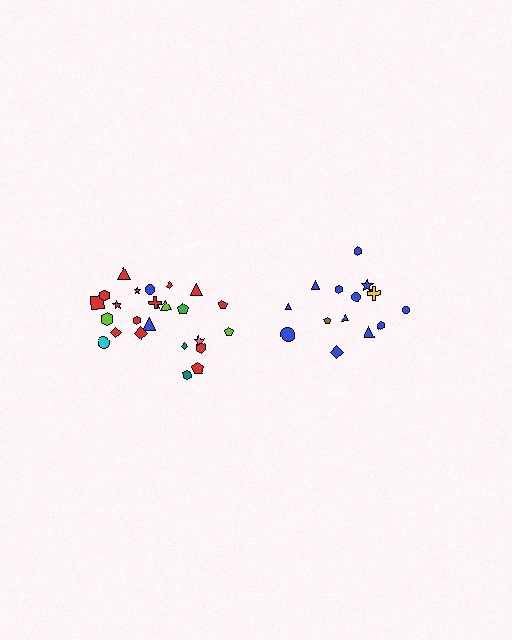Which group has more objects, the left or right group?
The left group.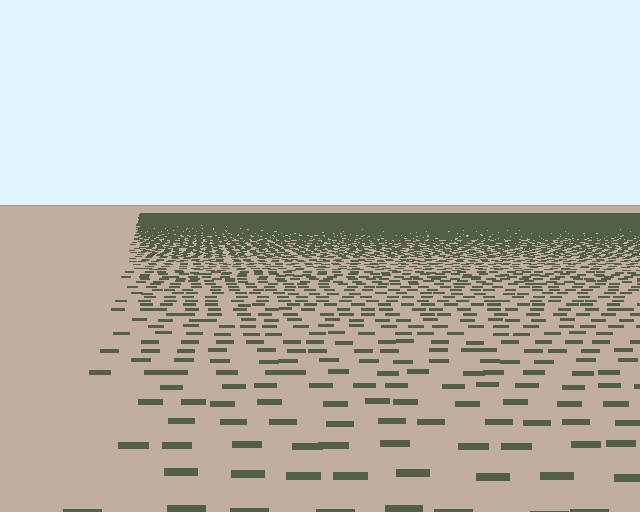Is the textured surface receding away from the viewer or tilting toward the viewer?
The surface is receding away from the viewer. Texture elements get smaller and denser toward the top.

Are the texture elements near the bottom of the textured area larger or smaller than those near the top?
Larger. Near the bottom, elements are closer to the viewer and appear at a bigger on-screen size.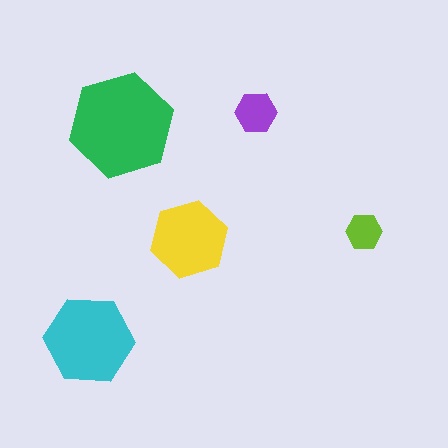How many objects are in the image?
There are 5 objects in the image.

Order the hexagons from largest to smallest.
the green one, the cyan one, the yellow one, the purple one, the lime one.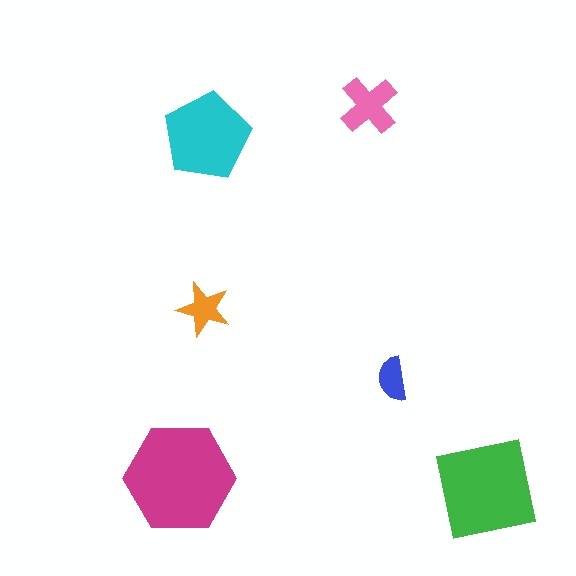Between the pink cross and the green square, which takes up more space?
The green square.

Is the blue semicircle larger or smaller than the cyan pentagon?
Smaller.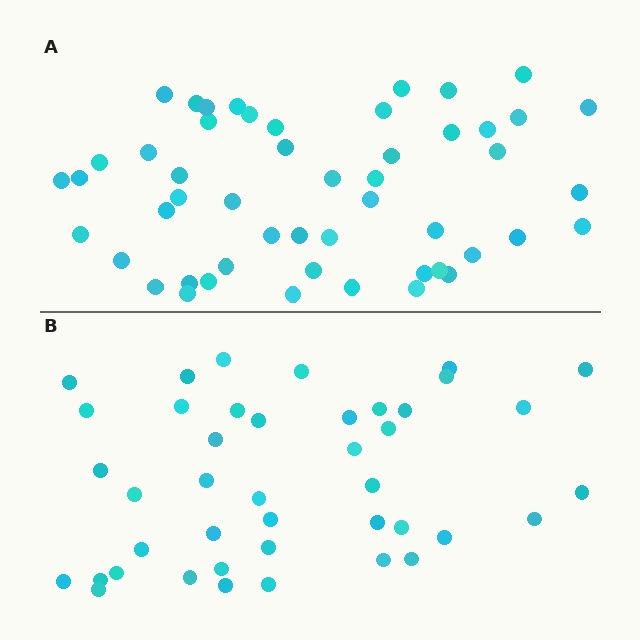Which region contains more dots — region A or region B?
Region A (the top region) has more dots.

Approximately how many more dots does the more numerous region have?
Region A has roughly 8 or so more dots than region B.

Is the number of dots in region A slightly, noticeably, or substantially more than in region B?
Region A has only slightly more — the two regions are fairly close. The ratio is roughly 1.2 to 1.